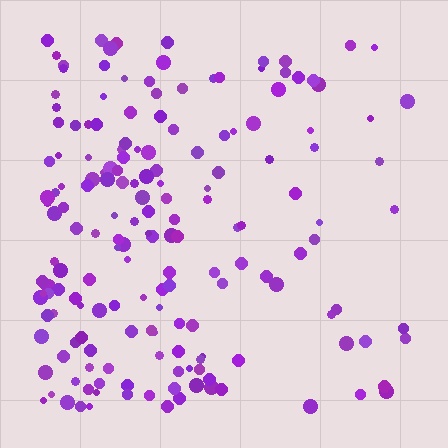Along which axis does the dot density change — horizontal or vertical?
Horizontal.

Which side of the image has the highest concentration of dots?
The left.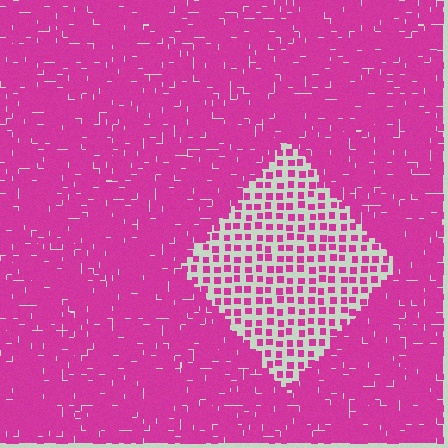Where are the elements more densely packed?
The elements are more densely packed outside the diamond boundary.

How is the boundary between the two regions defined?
The boundary is defined by a change in element density (approximately 2.9x ratio). All elements are the same color, size, and shape.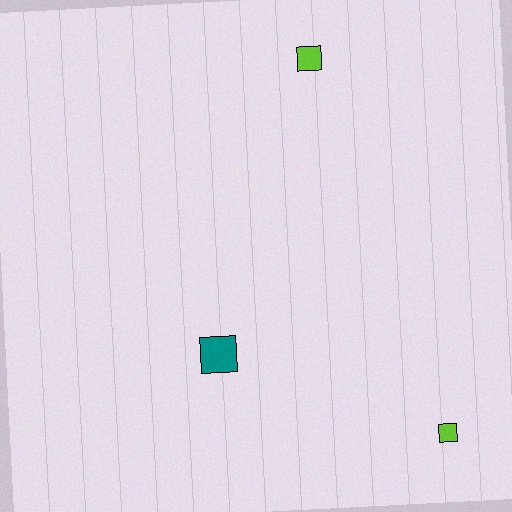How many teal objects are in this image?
There is 1 teal object.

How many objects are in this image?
There are 3 objects.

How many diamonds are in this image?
There are no diamonds.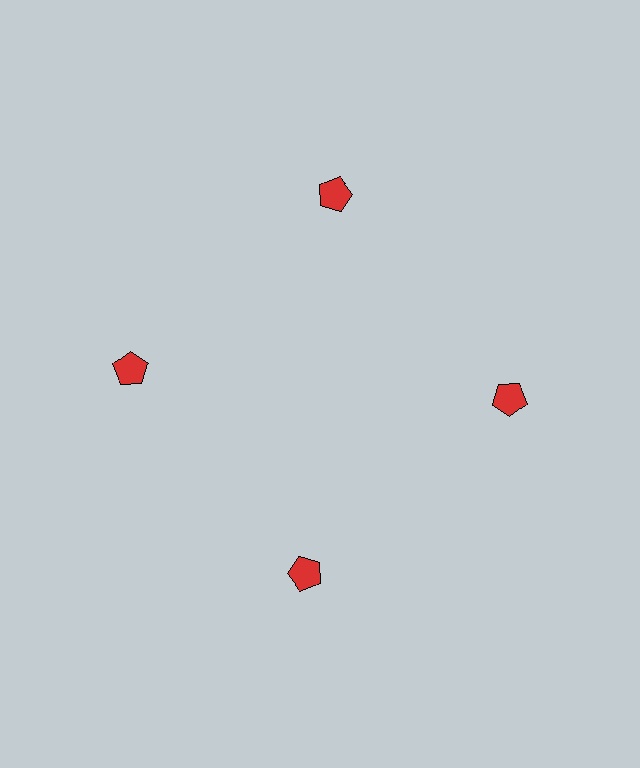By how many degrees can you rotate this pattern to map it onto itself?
The pattern maps onto itself every 90 degrees of rotation.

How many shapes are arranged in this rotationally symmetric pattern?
There are 4 shapes, arranged in 4 groups of 1.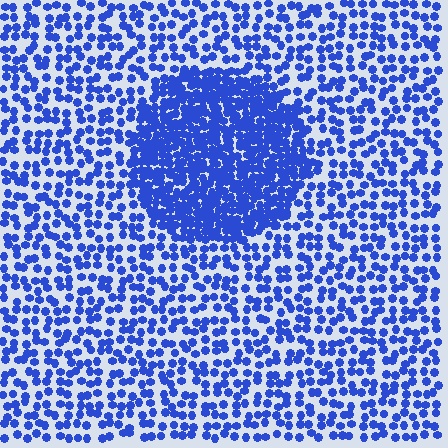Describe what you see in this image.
The image contains small blue elements arranged at two different densities. A circle-shaped region is visible where the elements are more densely packed than the surrounding area.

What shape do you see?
I see a circle.